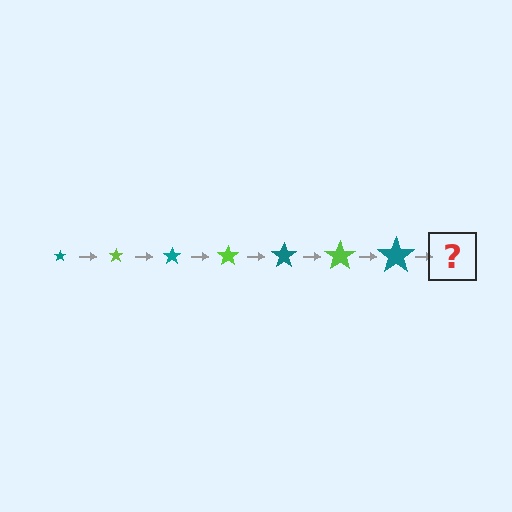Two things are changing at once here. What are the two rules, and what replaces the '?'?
The two rules are that the star grows larger each step and the color cycles through teal and lime. The '?' should be a lime star, larger than the previous one.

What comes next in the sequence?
The next element should be a lime star, larger than the previous one.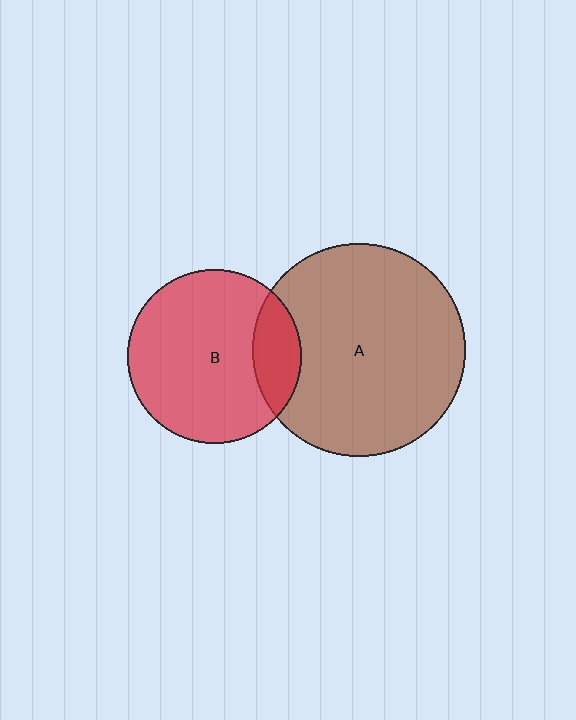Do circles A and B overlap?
Yes.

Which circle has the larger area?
Circle A (brown).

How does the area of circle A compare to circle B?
Approximately 1.5 times.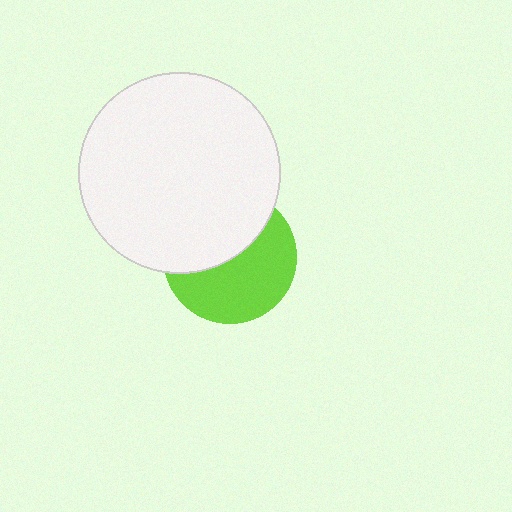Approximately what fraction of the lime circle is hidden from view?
Roughly 46% of the lime circle is hidden behind the white circle.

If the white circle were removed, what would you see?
You would see the complete lime circle.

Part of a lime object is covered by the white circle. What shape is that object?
It is a circle.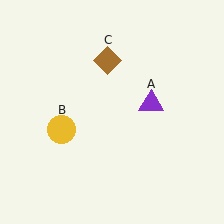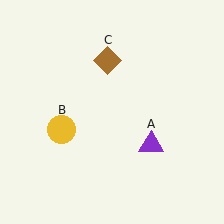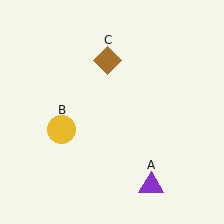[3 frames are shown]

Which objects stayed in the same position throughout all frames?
Yellow circle (object B) and brown diamond (object C) remained stationary.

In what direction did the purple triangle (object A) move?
The purple triangle (object A) moved down.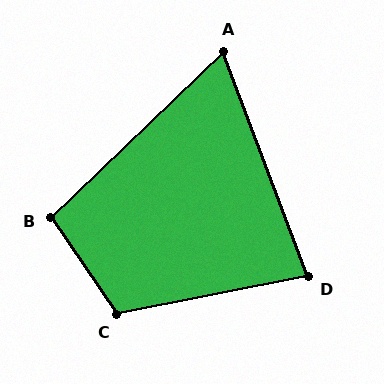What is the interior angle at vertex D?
Approximately 80 degrees (acute).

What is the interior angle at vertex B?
Approximately 100 degrees (obtuse).